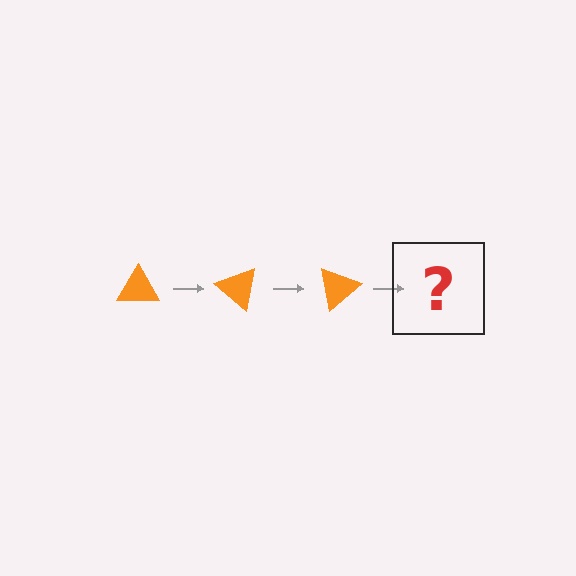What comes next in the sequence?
The next element should be an orange triangle rotated 120 degrees.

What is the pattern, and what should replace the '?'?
The pattern is that the triangle rotates 40 degrees each step. The '?' should be an orange triangle rotated 120 degrees.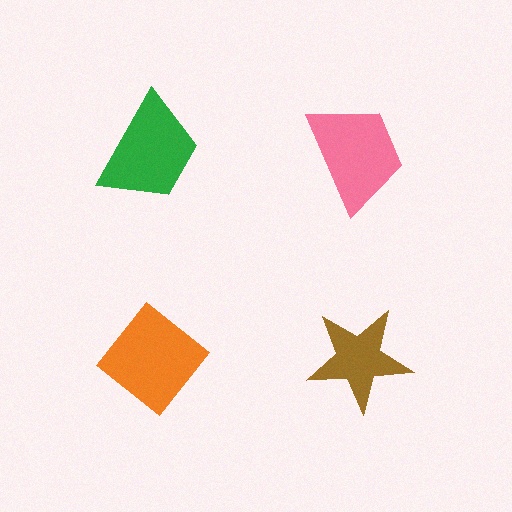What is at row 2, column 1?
An orange diamond.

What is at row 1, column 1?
A green trapezoid.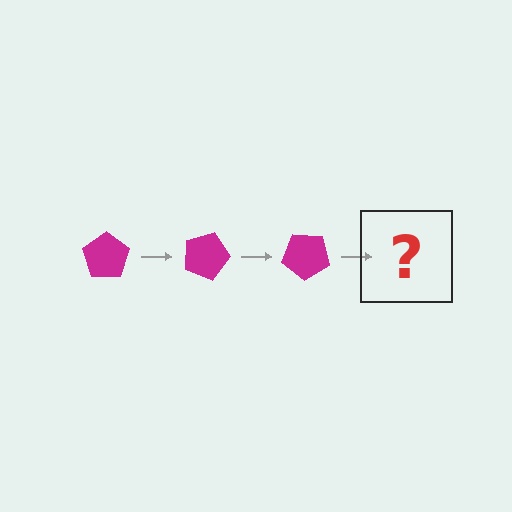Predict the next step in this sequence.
The next step is a magenta pentagon rotated 60 degrees.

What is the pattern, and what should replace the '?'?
The pattern is that the pentagon rotates 20 degrees each step. The '?' should be a magenta pentagon rotated 60 degrees.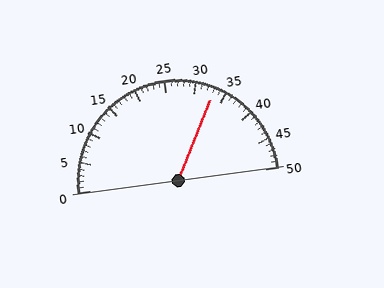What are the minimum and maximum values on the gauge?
The gauge ranges from 0 to 50.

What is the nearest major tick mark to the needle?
The nearest major tick mark is 35.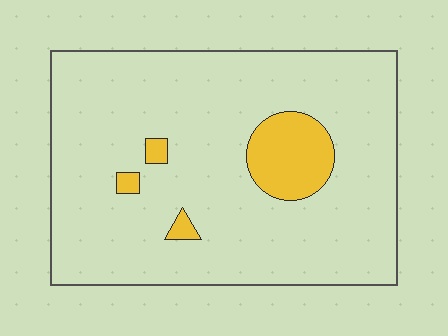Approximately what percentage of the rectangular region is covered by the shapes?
Approximately 10%.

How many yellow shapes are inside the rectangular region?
4.